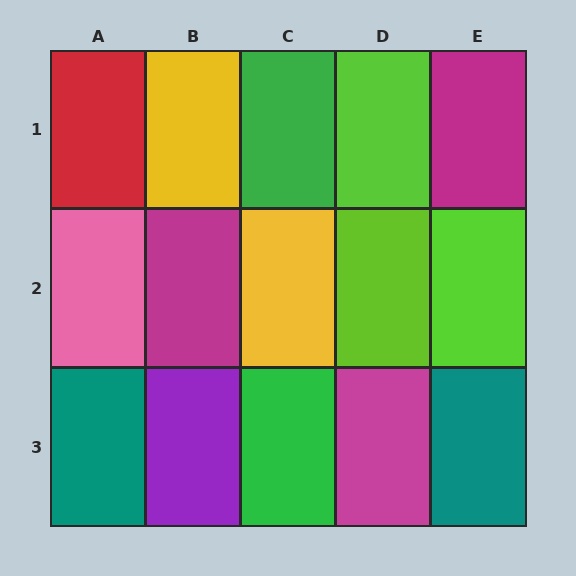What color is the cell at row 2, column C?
Yellow.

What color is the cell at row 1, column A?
Red.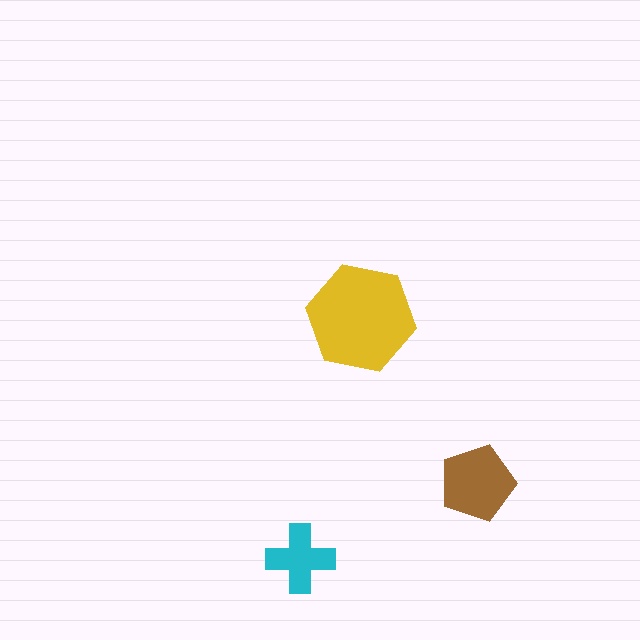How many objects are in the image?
There are 3 objects in the image.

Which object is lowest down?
The cyan cross is bottommost.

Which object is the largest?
The yellow hexagon.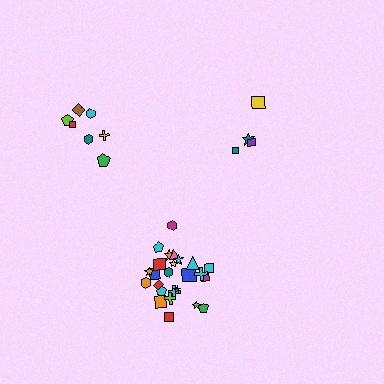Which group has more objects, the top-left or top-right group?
The top-left group.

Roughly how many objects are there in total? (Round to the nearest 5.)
Roughly 35 objects in total.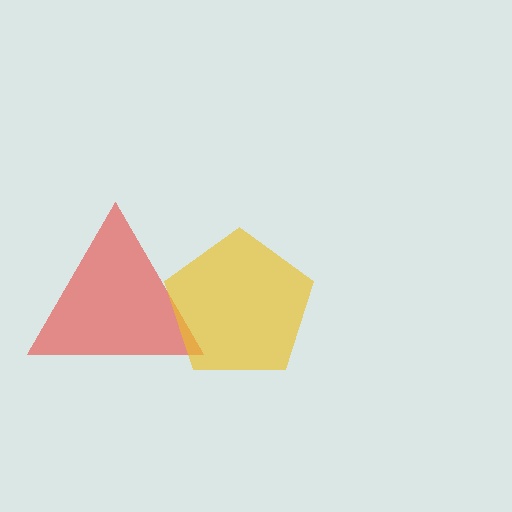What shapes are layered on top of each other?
The layered shapes are: a red triangle, a yellow pentagon.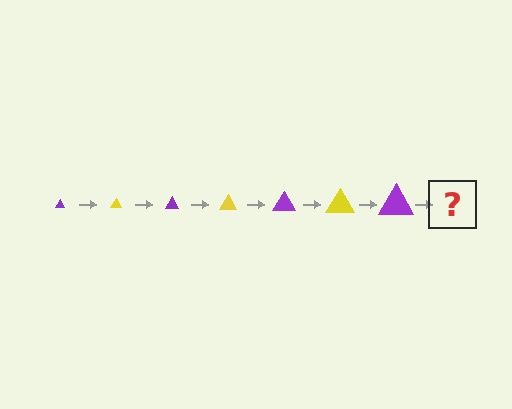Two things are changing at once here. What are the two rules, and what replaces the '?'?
The two rules are that the triangle grows larger each step and the color cycles through purple and yellow. The '?' should be a yellow triangle, larger than the previous one.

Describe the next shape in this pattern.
It should be a yellow triangle, larger than the previous one.